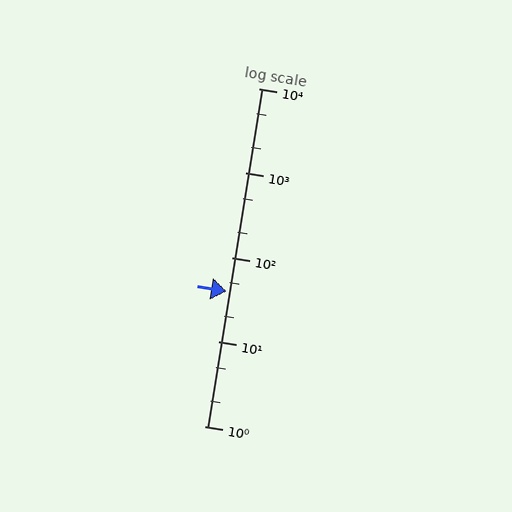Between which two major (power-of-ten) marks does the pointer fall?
The pointer is between 10 and 100.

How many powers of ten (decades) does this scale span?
The scale spans 4 decades, from 1 to 10000.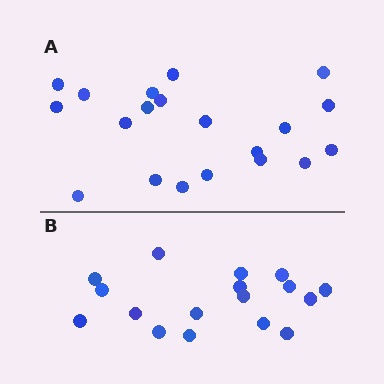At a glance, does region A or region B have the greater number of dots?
Region A (the top region) has more dots.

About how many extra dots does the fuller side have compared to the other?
Region A has just a few more — roughly 2 or 3 more dots than region B.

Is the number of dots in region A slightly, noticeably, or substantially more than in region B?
Region A has only slightly more — the two regions are fairly close. The ratio is roughly 1.2 to 1.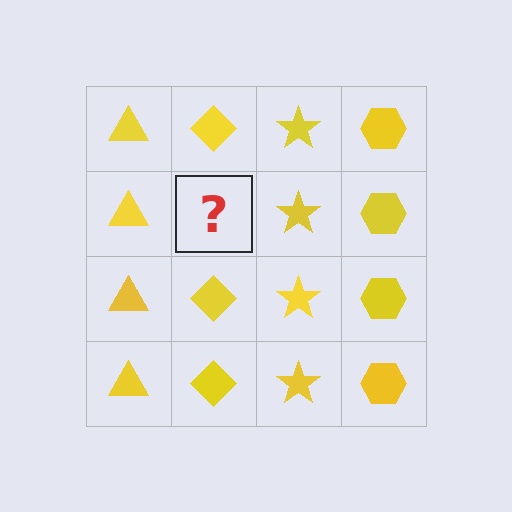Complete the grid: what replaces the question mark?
The question mark should be replaced with a yellow diamond.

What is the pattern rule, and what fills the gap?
The rule is that each column has a consistent shape. The gap should be filled with a yellow diamond.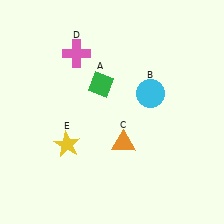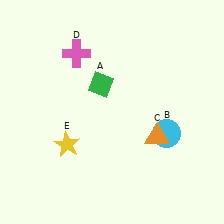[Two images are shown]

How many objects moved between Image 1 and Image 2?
2 objects moved between the two images.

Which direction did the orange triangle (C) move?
The orange triangle (C) moved right.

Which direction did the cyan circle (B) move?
The cyan circle (B) moved down.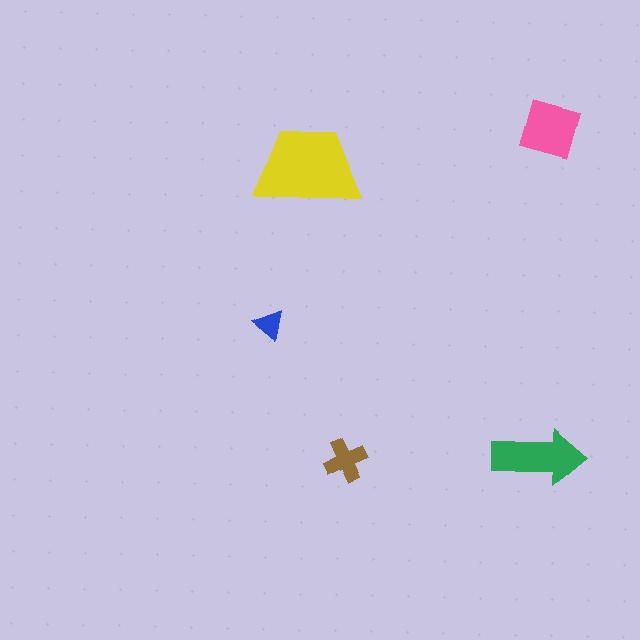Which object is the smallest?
The blue triangle.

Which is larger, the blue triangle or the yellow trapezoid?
The yellow trapezoid.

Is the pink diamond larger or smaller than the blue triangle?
Larger.